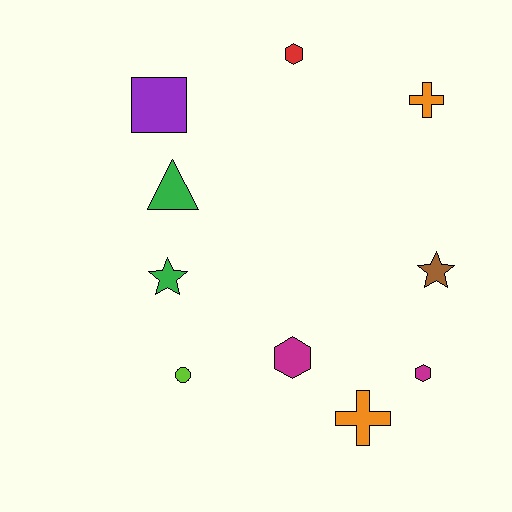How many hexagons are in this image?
There are 3 hexagons.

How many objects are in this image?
There are 10 objects.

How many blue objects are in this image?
There are no blue objects.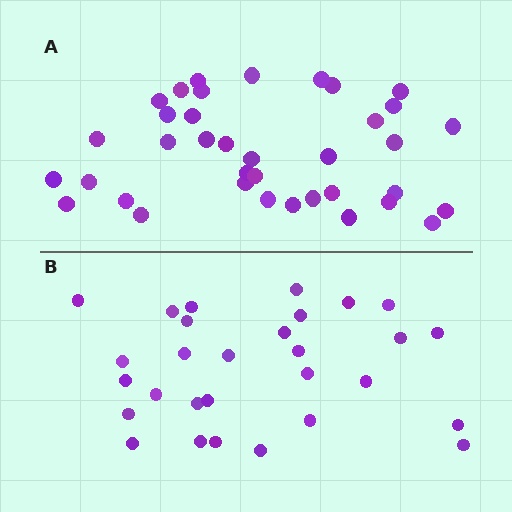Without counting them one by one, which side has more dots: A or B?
Region A (the top region) has more dots.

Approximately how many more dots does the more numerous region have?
Region A has roughly 8 or so more dots than region B.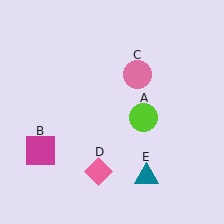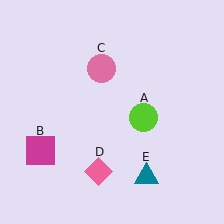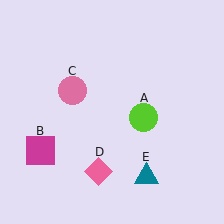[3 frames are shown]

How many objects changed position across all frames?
1 object changed position: pink circle (object C).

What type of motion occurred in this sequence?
The pink circle (object C) rotated counterclockwise around the center of the scene.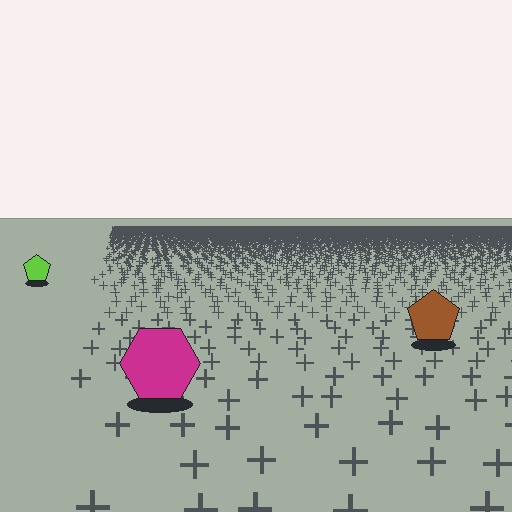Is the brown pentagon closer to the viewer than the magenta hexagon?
No. The magenta hexagon is closer — you can tell from the texture gradient: the ground texture is coarser near it.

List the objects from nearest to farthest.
From nearest to farthest: the magenta hexagon, the brown pentagon, the lime pentagon.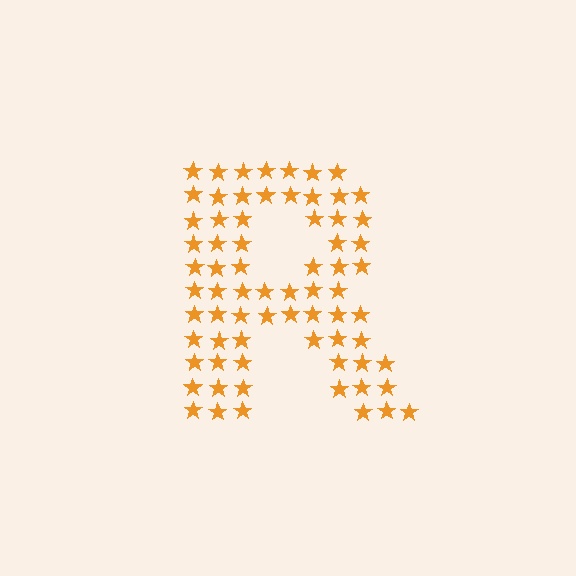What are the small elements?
The small elements are stars.